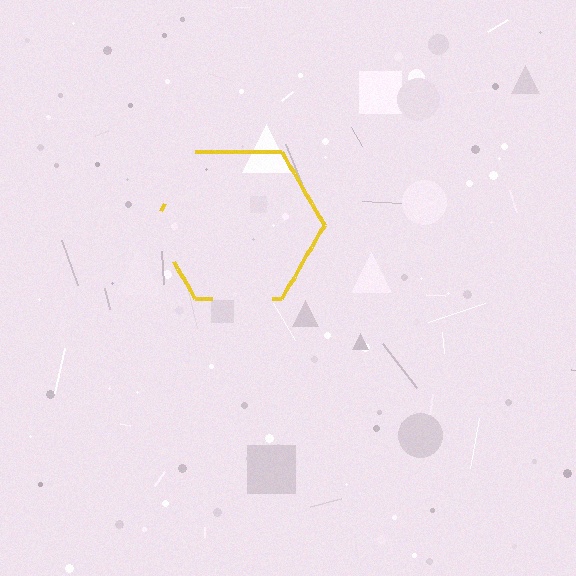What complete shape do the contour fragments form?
The contour fragments form a hexagon.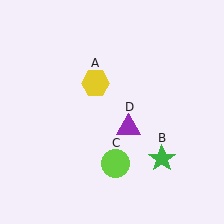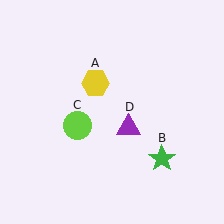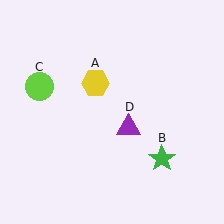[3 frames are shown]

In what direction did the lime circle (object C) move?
The lime circle (object C) moved up and to the left.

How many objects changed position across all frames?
1 object changed position: lime circle (object C).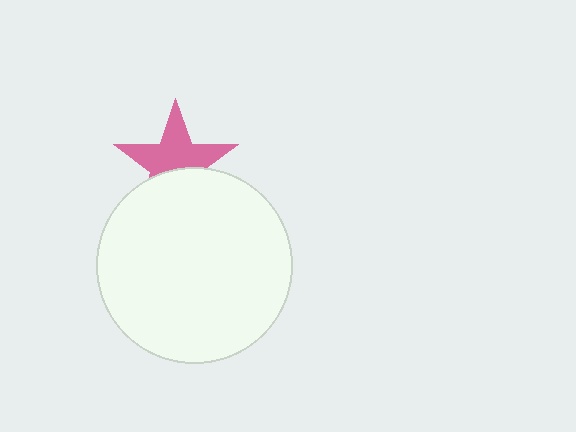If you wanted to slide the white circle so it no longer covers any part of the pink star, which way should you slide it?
Slide it down — that is the most direct way to separate the two shapes.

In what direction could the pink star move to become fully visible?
The pink star could move up. That would shift it out from behind the white circle entirely.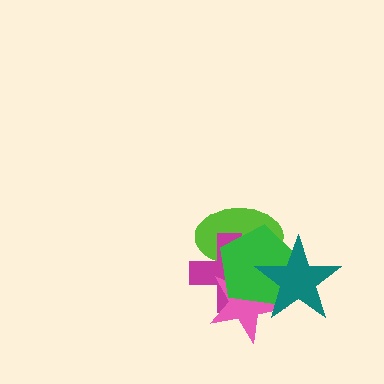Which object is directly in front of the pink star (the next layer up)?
The green pentagon is directly in front of the pink star.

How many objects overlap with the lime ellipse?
4 objects overlap with the lime ellipse.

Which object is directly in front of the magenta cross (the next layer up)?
The pink star is directly in front of the magenta cross.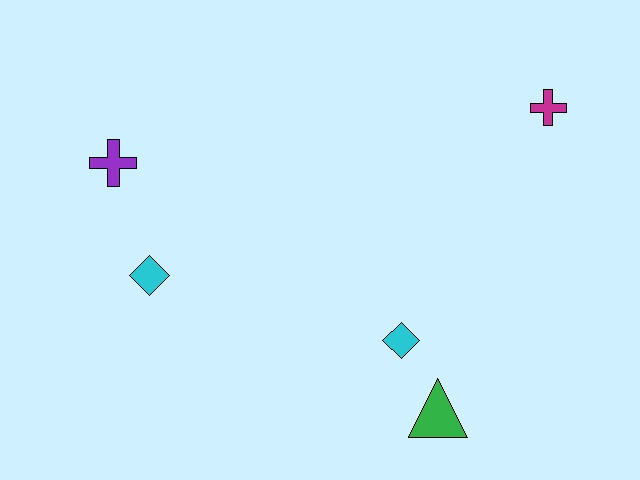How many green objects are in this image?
There is 1 green object.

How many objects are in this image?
There are 5 objects.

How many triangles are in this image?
There is 1 triangle.